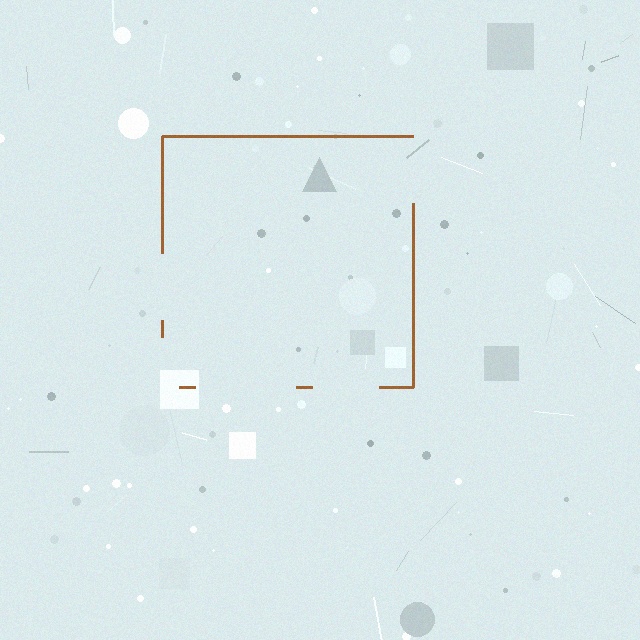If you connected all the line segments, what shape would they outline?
They would outline a square.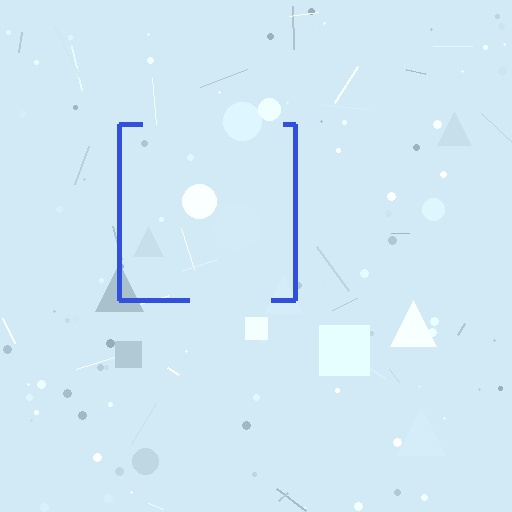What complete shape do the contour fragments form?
The contour fragments form a square.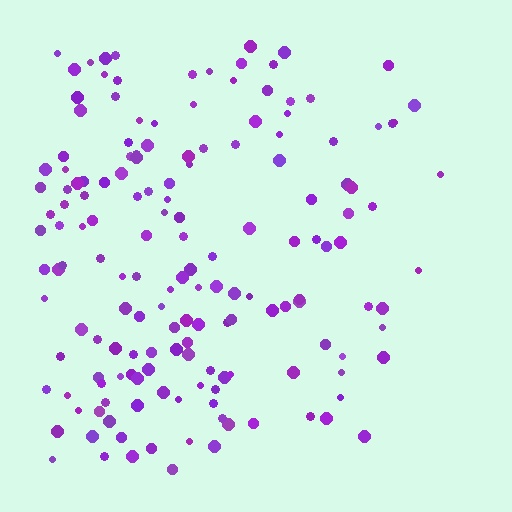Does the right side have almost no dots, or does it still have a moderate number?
Still a moderate number, just noticeably fewer than the left.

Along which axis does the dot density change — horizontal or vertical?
Horizontal.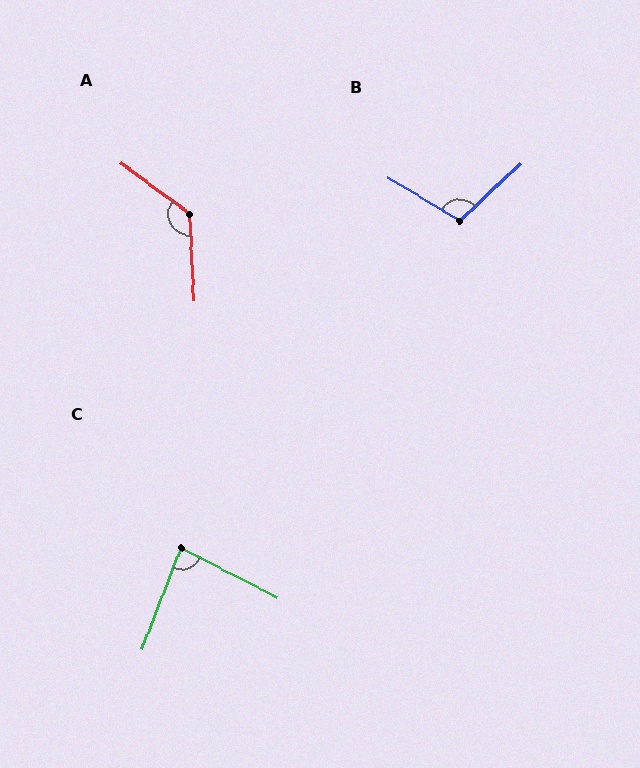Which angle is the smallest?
C, at approximately 84 degrees.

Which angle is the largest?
A, at approximately 129 degrees.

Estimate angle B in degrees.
Approximately 105 degrees.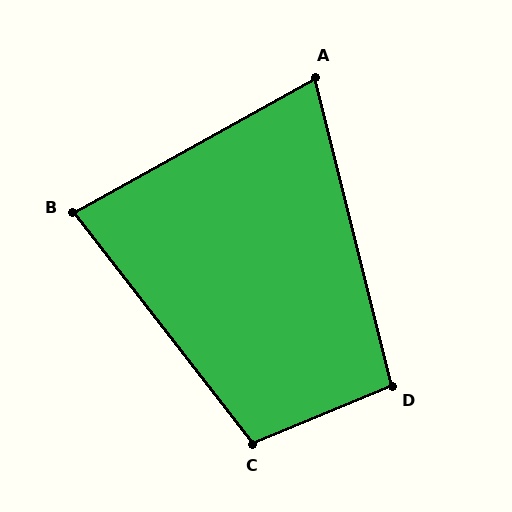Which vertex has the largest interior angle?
C, at approximately 105 degrees.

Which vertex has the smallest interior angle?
A, at approximately 75 degrees.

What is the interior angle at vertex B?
Approximately 81 degrees (acute).